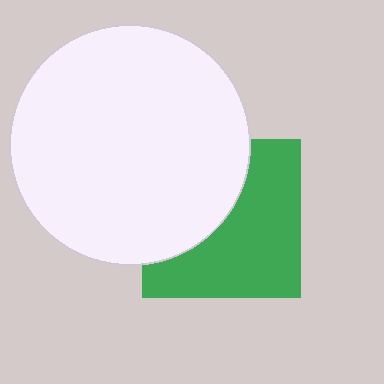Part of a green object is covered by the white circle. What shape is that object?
It is a square.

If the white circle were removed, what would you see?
You would see the complete green square.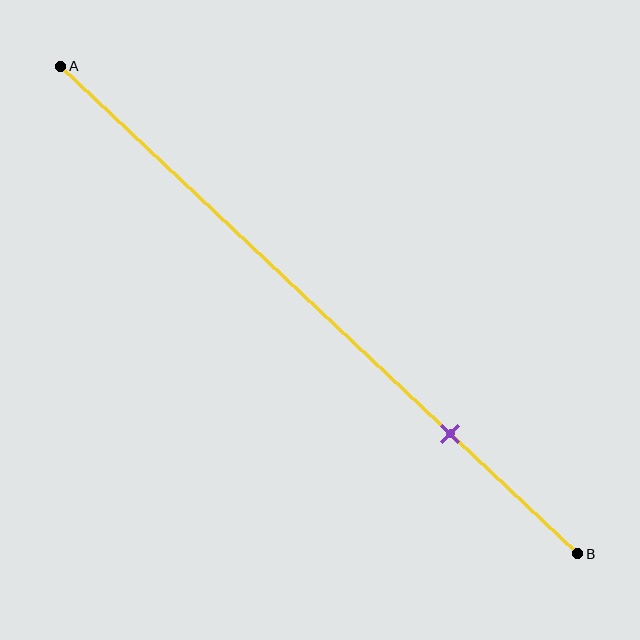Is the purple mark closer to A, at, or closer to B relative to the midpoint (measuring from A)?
The purple mark is closer to point B than the midpoint of segment AB.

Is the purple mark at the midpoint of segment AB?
No, the mark is at about 75% from A, not at the 50% midpoint.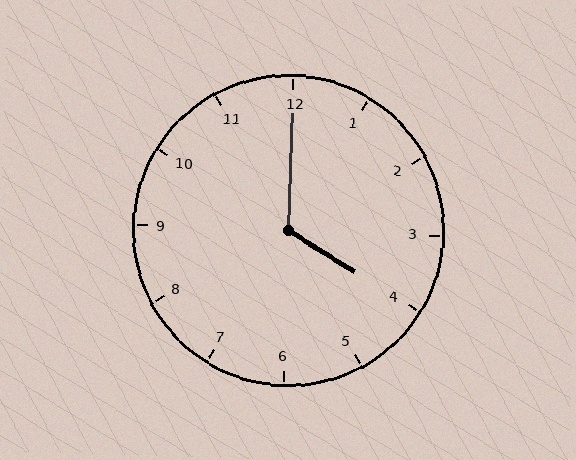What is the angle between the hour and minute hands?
Approximately 120 degrees.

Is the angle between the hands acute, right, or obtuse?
It is obtuse.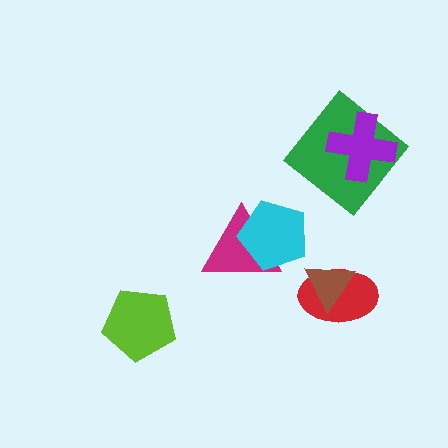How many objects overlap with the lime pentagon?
0 objects overlap with the lime pentagon.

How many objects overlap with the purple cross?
1 object overlaps with the purple cross.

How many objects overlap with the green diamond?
1 object overlaps with the green diamond.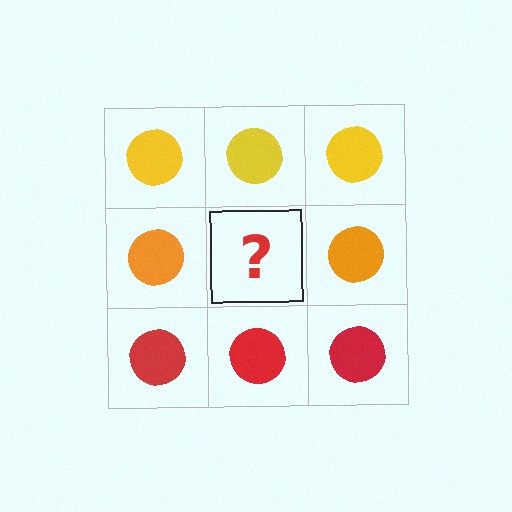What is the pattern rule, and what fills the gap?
The rule is that each row has a consistent color. The gap should be filled with an orange circle.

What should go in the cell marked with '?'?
The missing cell should contain an orange circle.